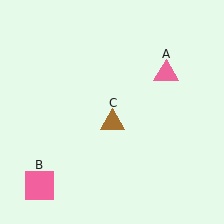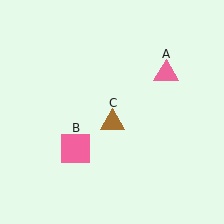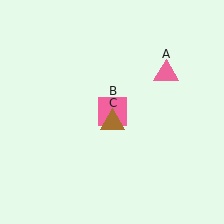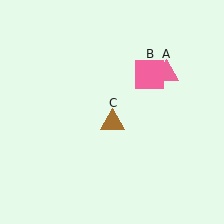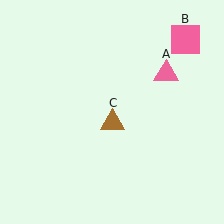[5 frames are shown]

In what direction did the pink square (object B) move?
The pink square (object B) moved up and to the right.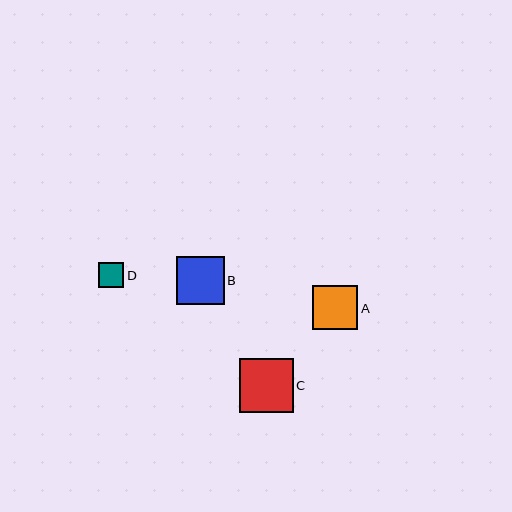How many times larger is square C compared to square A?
Square C is approximately 1.2 times the size of square A.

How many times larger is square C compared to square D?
Square C is approximately 2.1 times the size of square D.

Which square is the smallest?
Square D is the smallest with a size of approximately 25 pixels.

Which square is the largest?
Square C is the largest with a size of approximately 53 pixels.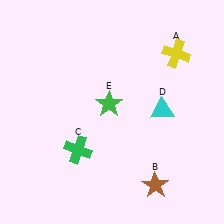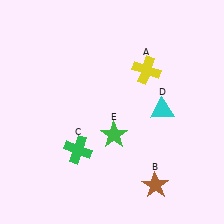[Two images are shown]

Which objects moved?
The objects that moved are: the yellow cross (A), the green star (E).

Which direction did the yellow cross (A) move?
The yellow cross (A) moved left.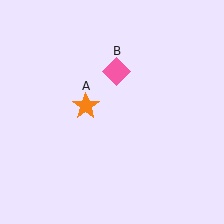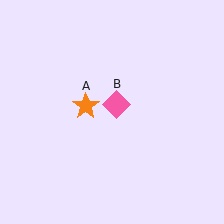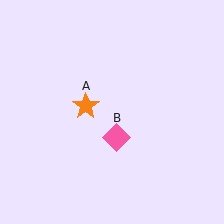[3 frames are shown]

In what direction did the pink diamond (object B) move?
The pink diamond (object B) moved down.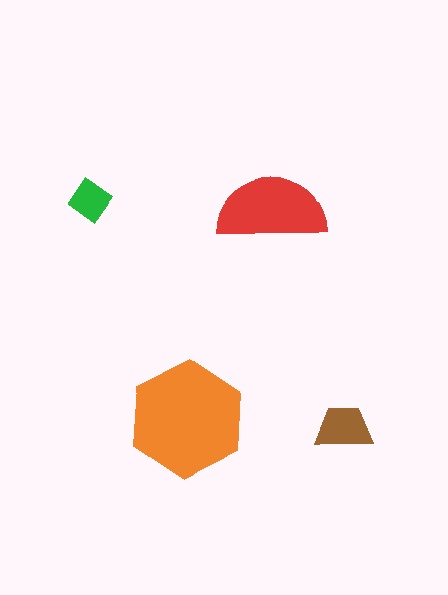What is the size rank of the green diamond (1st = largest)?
4th.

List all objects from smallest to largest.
The green diamond, the brown trapezoid, the red semicircle, the orange hexagon.